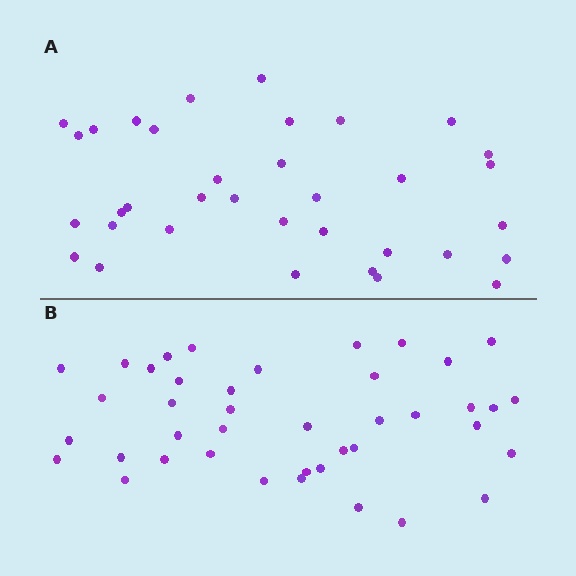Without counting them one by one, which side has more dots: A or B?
Region B (the bottom region) has more dots.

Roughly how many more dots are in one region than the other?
Region B has about 6 more dots than region A.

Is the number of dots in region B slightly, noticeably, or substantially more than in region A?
Region B has only slightly more — the two regions are fairly close. The ratio is roughly 1.2 to 1.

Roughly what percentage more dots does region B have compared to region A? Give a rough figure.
About 15% more.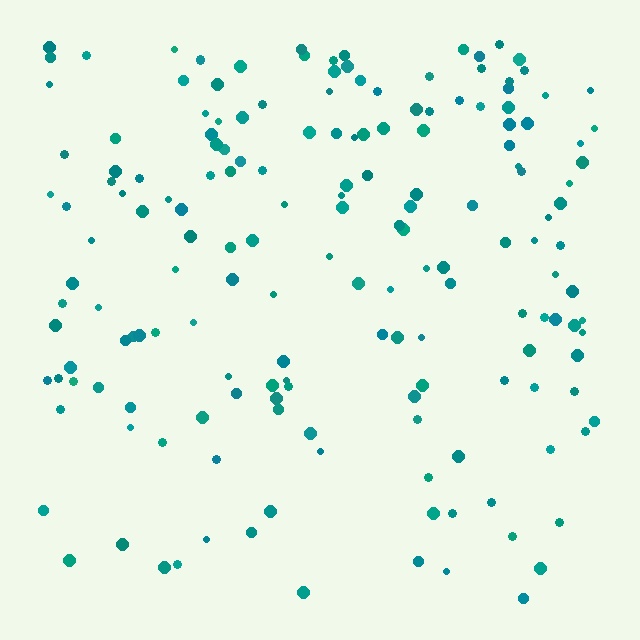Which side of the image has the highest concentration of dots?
The top.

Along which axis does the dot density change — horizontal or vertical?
Vertical.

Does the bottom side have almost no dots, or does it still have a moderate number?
Still a moderate number, just noticeably fewer than the top.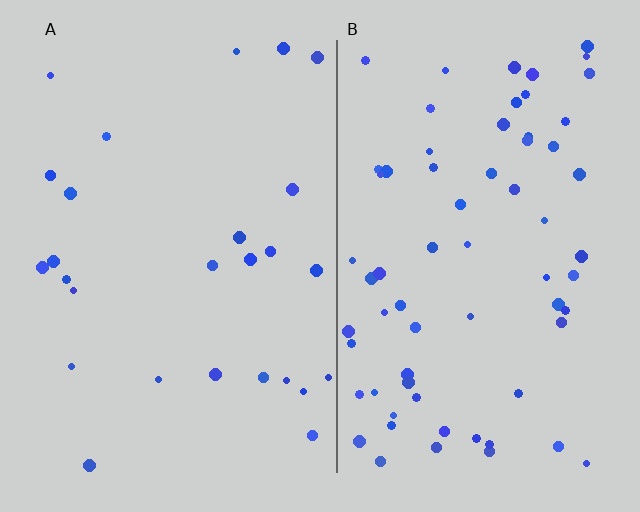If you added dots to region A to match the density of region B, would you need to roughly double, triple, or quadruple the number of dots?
Approximately triple.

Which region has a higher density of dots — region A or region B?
B (the right).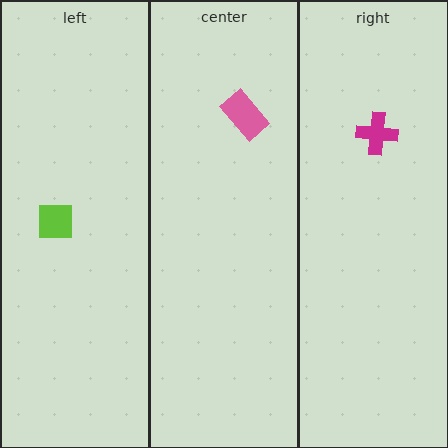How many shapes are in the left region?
1.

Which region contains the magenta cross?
The right region.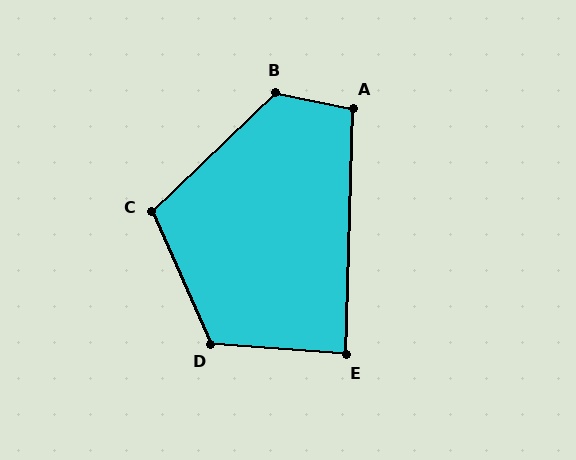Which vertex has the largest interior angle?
B, at approximately 125 degrees.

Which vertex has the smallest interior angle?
E, at approximately 87 degrees.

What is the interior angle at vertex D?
Approximately 118 degrees (obtuse).